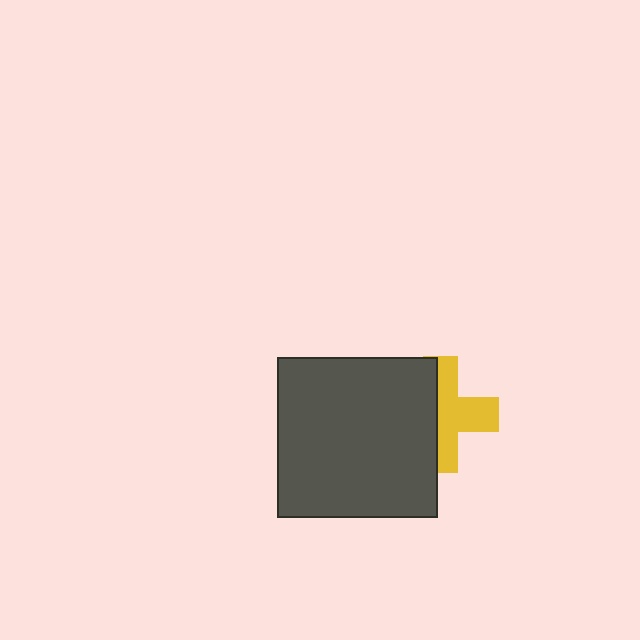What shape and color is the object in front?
The object in front is a dark gray square.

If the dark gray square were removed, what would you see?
You would see the complete yellow cross.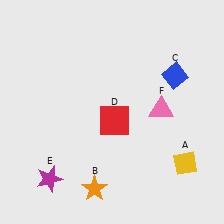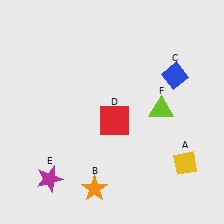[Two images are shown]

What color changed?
The triangle (F) changed from pink in Image 1 to lime in Image 2.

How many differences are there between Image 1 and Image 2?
There is 1 difference between the two images.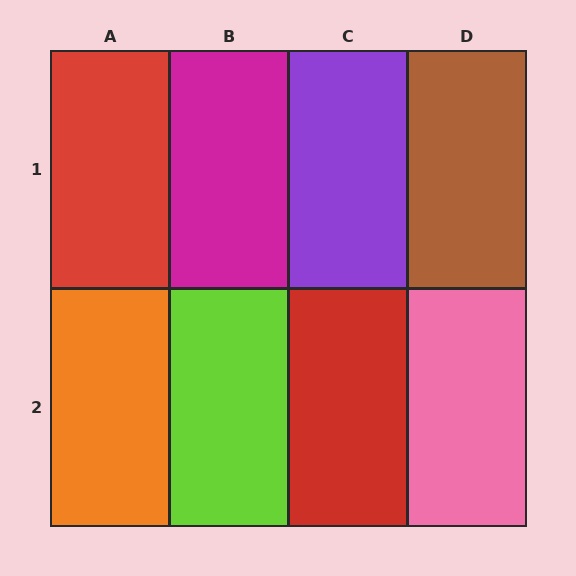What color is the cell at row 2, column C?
Red.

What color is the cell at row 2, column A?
Orange.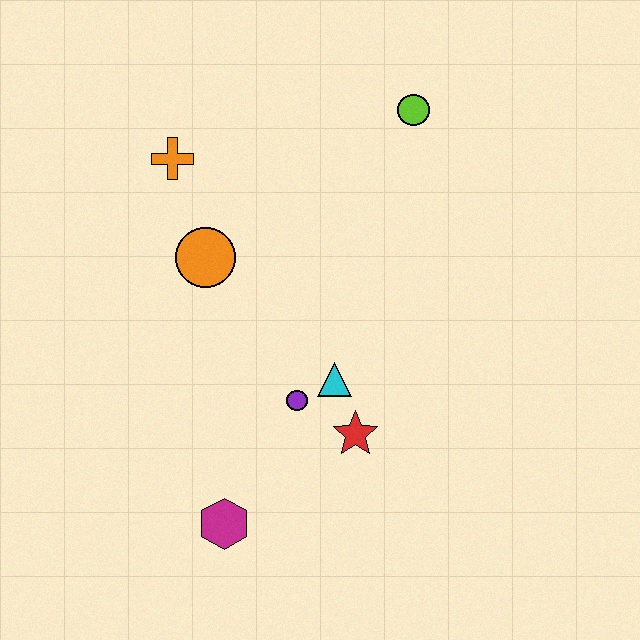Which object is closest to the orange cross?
The orange circle is closest to the orange cross.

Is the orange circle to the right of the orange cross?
Yes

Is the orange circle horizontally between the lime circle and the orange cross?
Yes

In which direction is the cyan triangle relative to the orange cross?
The cyan triangle is below the orange cross.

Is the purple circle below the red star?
No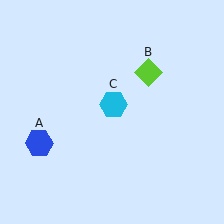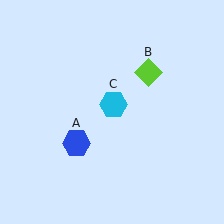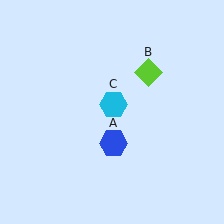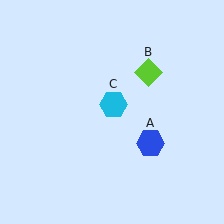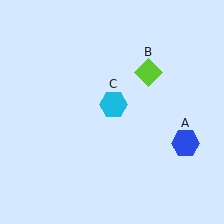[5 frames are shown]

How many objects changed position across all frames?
1 object changed position: blue hexagon (object A).